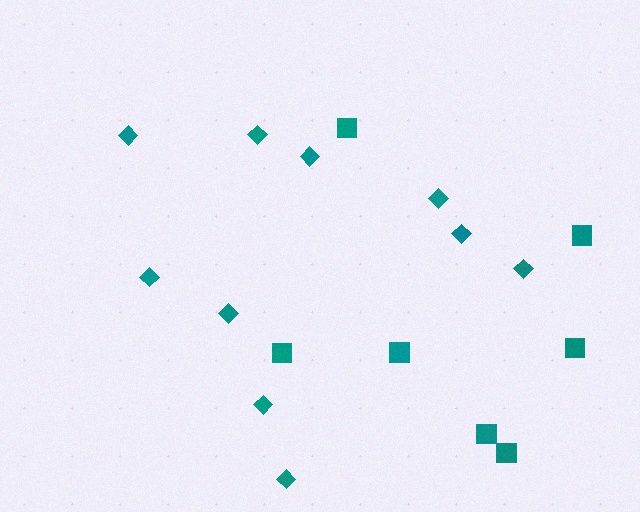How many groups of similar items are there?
There are 2 groups: one group of squares (7) and one group of diamonds (10).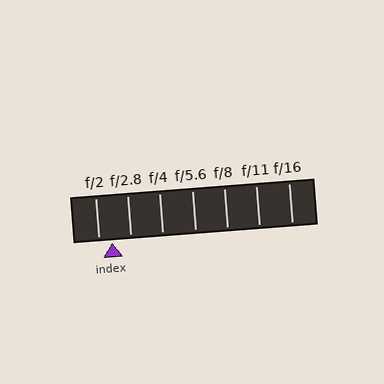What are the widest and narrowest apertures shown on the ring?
The widest aperture shown is f/2 and the narrowest is f/16.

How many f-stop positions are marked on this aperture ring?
There are 7 f-stop positions marked.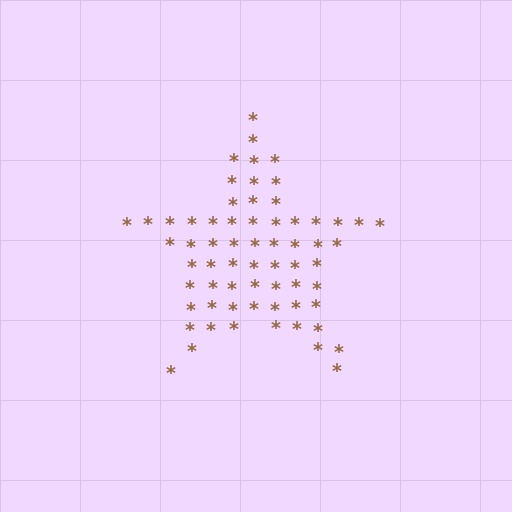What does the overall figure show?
The overall figure shows a star.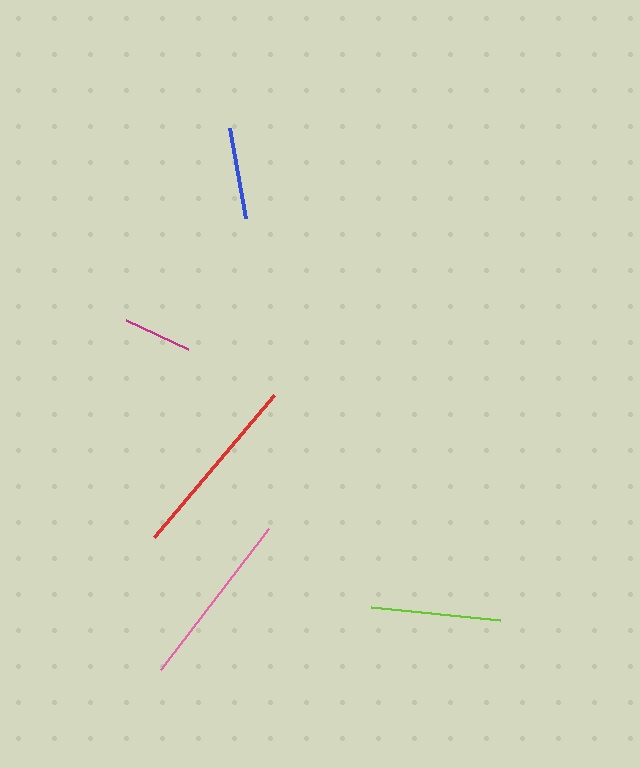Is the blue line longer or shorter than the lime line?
The lime line is longer than the blue line.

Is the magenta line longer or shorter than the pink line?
The pink line is longer than the magenta line.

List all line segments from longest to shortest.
From longest to shortest: red, pink, lime, blue, magenta.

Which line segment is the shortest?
The magenta line is the shortest at approximately 69 pixels.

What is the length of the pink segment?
The pink segment is approximately 177 pixels long.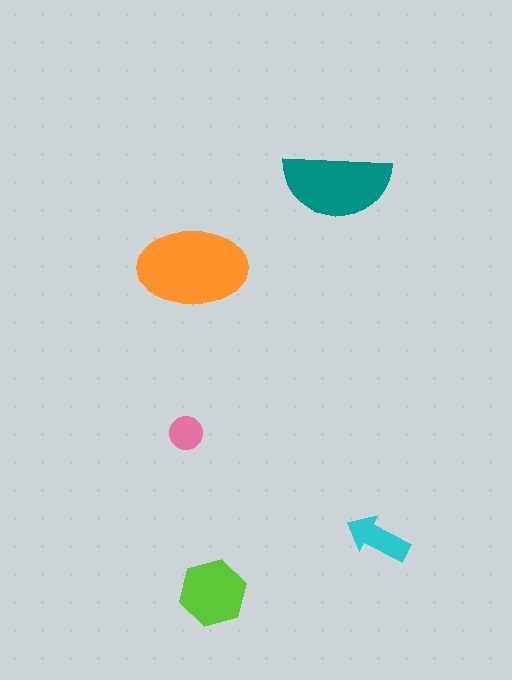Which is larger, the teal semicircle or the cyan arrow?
The teal semicircle.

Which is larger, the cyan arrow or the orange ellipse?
The orange ellipse.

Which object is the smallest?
The pink circle.